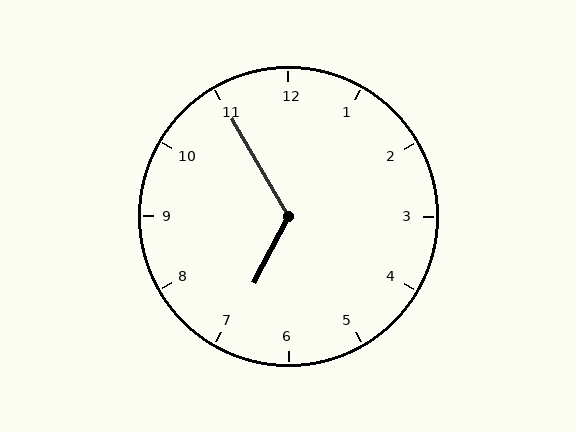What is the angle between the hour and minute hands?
Approximately 122 degrees.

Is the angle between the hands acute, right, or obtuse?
It is obtuse.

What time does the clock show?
6:55.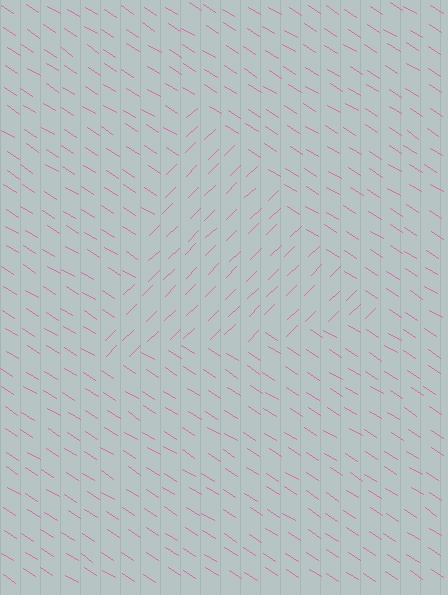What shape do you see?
I see a triangle.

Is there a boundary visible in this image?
Yes, there is a texture boundary formed by a change in line orientation.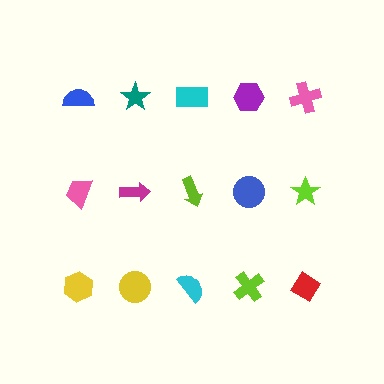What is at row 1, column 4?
A purple hexagon.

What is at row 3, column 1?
A yellow hexagon.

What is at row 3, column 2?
A yellow circle.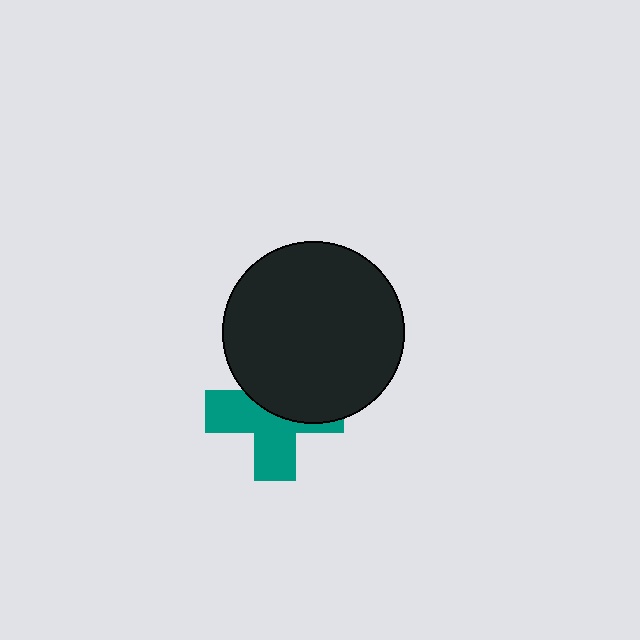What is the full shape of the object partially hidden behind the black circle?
The partially hidden object is a teal cross.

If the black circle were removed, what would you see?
You would see the complete teal cross.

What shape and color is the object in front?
The object in front is a black circle.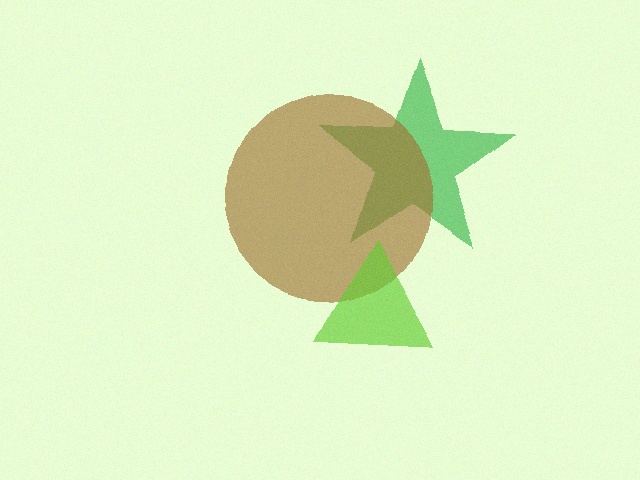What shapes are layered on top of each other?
The layered shapes are: a green star, a brown circle, a lime triangle.